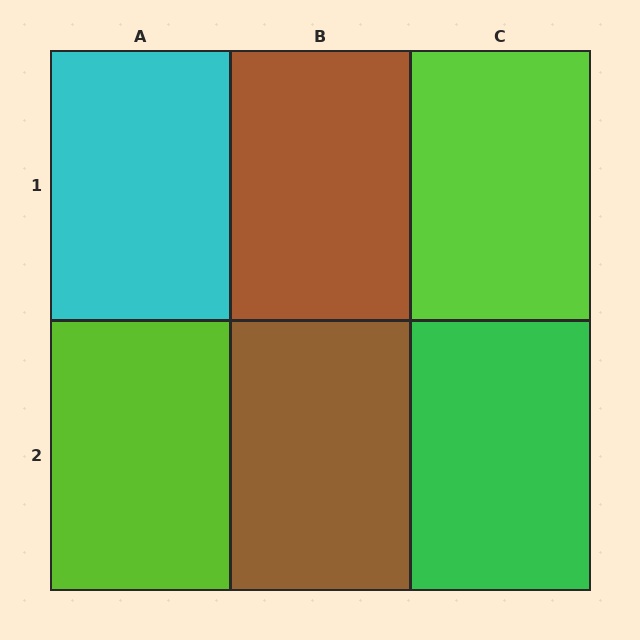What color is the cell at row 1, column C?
Lime.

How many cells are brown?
2 cells are brown.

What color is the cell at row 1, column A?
Cyan.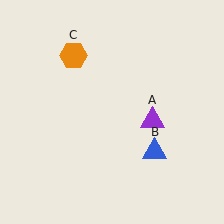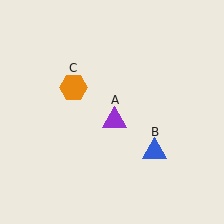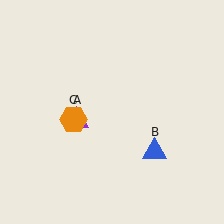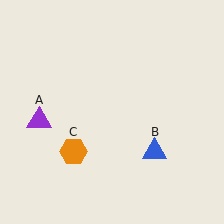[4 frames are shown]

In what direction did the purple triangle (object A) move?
The purple triangle (object A) moved left.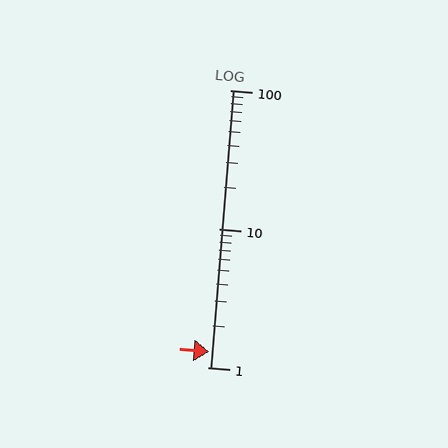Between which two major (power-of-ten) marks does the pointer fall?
The pointer is between 1 and 10.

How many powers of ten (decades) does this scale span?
The scale spans 2 decades, from 1 to 100.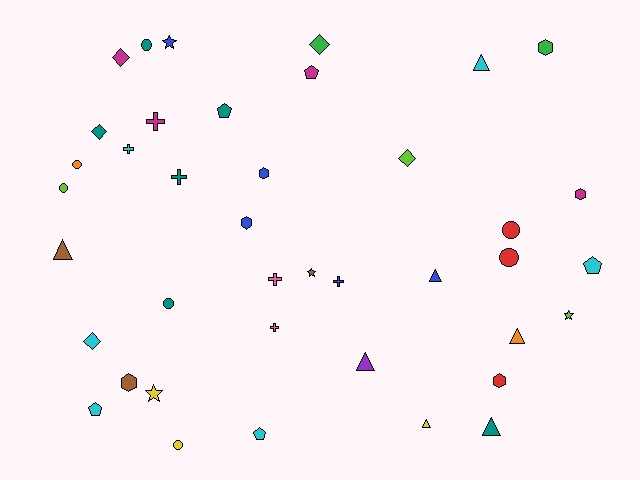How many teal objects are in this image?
There are 6 teal objects.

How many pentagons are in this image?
There are 5 pentagons.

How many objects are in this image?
There are 40 objects.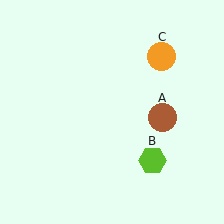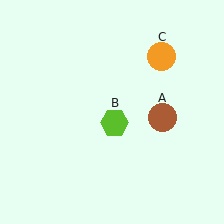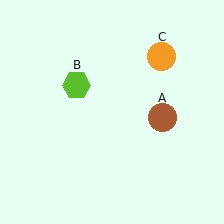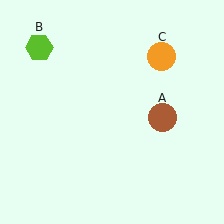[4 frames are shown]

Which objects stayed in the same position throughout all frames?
Brown circle (object A) and orange circle (object C) remained stationary.